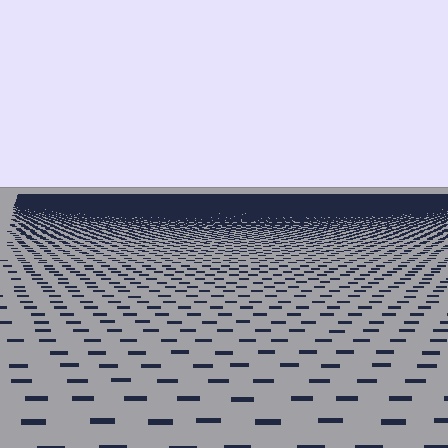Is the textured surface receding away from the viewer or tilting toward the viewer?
The surface is receding away from the viewer. Texture elements get smaller and denser toward the top.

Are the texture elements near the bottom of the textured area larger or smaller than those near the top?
Larger. Near the bottom, elements are closer to the viewer and appear at a bigger on-screen size.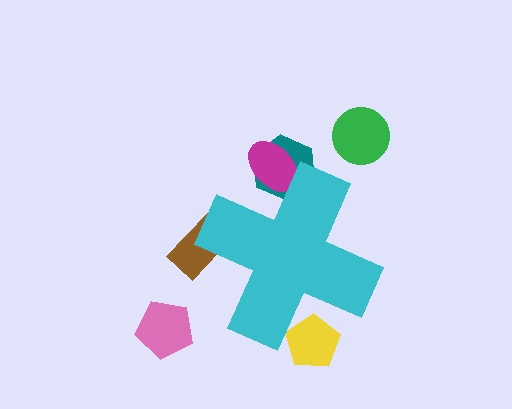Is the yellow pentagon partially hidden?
Yes, the yellow pentagon is partially hidden behind the cyan cross.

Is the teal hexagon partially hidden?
Yes, the teal hexagon is partially hidden behind the cyan cross.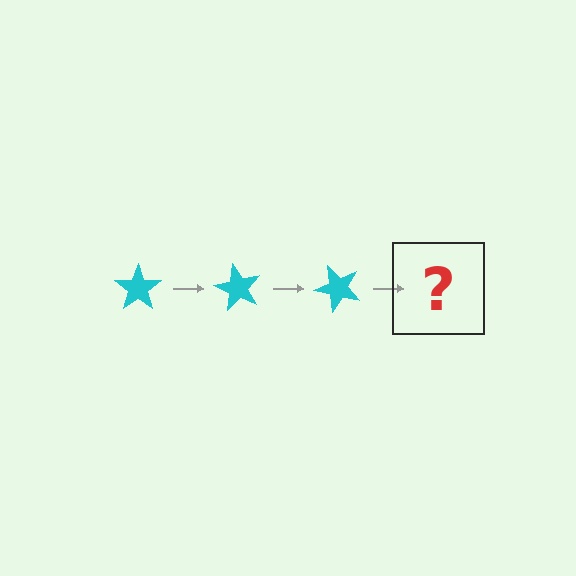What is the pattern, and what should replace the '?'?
The pattern is that the star rotates 60 degrees each step. The '?' should be a cyan star rotated 180 degrees.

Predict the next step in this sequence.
The next step is a cyan star rotated 180 degrees.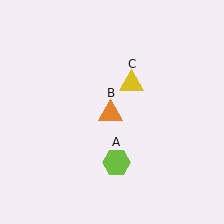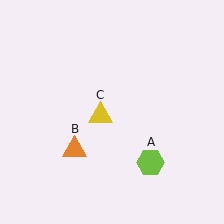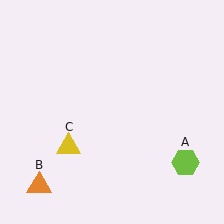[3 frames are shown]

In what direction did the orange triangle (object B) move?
The orange triangle (object B) moved down and to the left.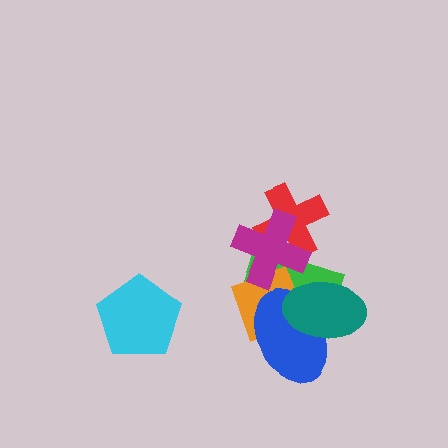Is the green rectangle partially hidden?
Yes, it is partially covered by another shape.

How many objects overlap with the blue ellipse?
3 objects overlap with the blue ellipse.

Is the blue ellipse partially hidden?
Yes, it is partially covered by another shape.